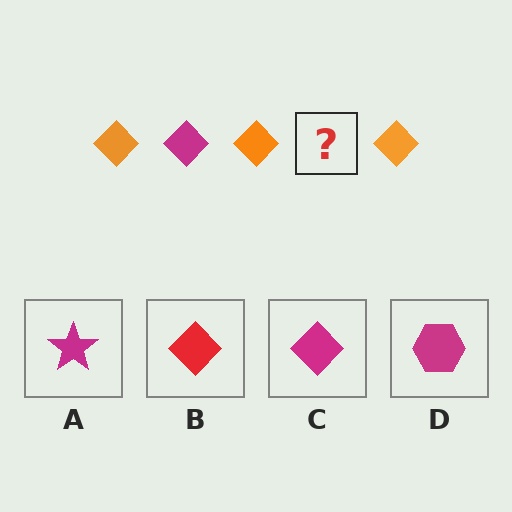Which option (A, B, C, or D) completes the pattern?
C.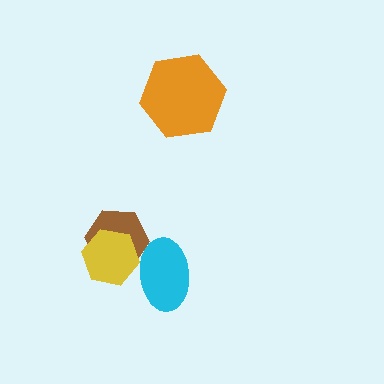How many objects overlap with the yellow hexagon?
2 objects overlap with the yellow hexagon.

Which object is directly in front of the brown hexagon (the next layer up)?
The yellow hexagon is directly in front of the brown hexagon.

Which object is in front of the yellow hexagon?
The cyan ellipse is in front of the yellow hexagon.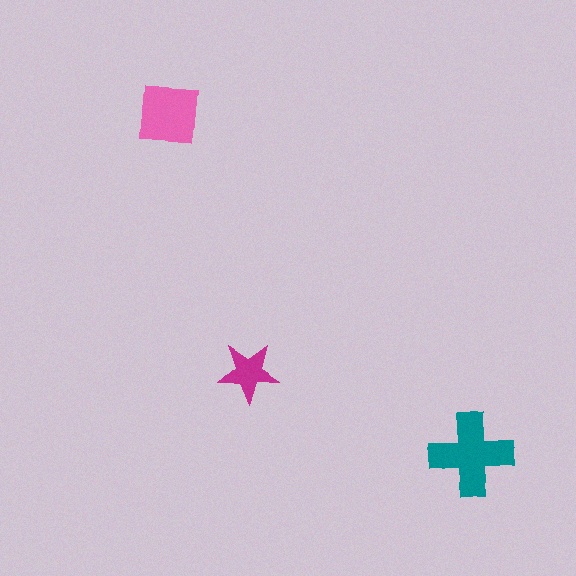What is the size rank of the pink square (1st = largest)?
2nd.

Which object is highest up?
The pink square is topmost.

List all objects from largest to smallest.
The teal cross, the pink square, the magenta star.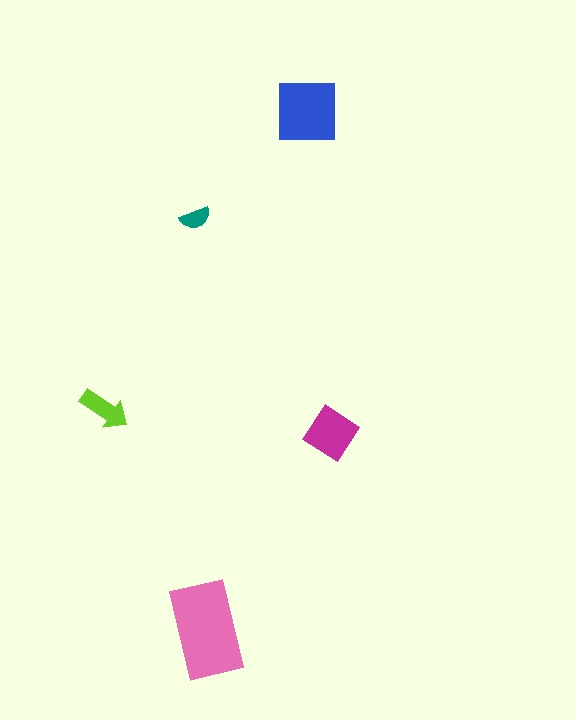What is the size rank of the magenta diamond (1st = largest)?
3rd.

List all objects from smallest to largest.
The teal semicircle, the lime arrow, the magenta diamond, the blue square, the pink rectangle.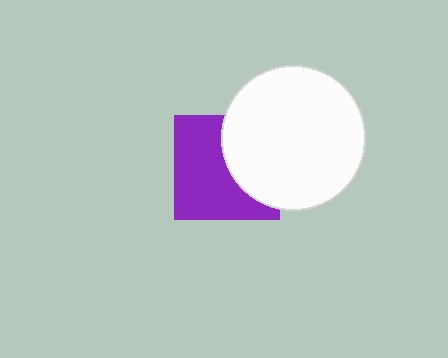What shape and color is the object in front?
The object in front is a white circle.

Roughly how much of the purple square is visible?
About half of it is visible (roughly 60%).